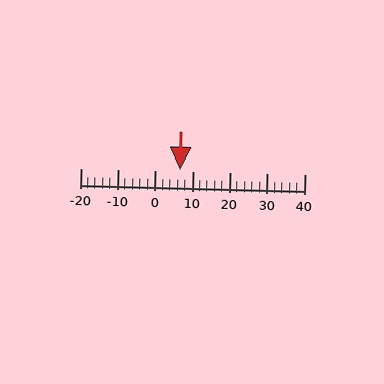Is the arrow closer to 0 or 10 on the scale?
The arrow is closer to 10.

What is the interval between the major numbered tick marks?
The major tick marks are spaced 10 units apart.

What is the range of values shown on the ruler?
The ruler shows values from -20 to 40.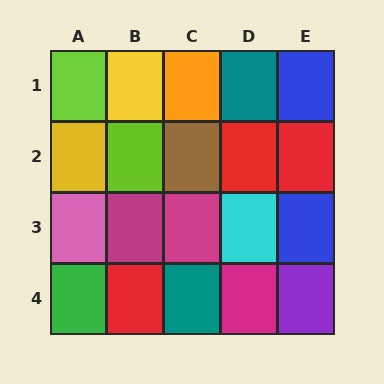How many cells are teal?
2 cells are teal.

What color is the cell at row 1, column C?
Orange.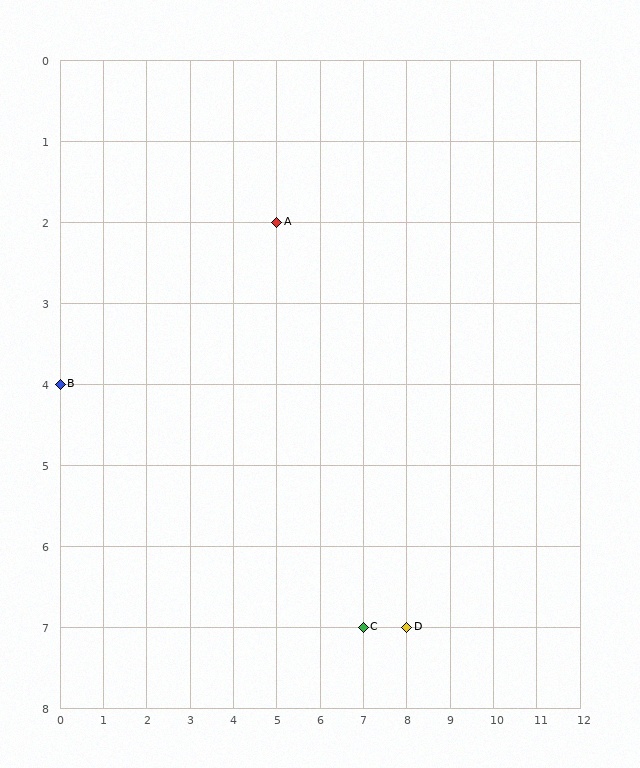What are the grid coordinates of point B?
Point B is at grid coordinates (0, 4).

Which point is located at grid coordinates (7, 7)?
Point C is at (7, 7).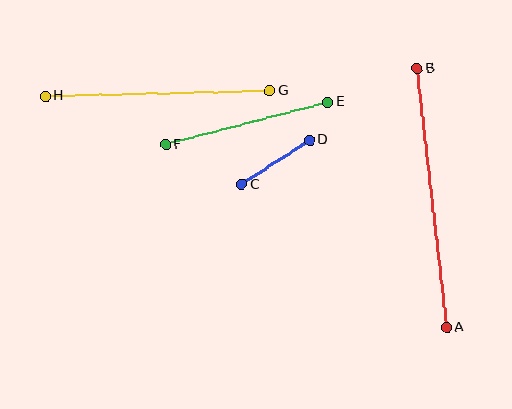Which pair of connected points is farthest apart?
Points A and B are farthest apart.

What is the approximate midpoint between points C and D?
The midpoint is at approximately (276, 162) pixels.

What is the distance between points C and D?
The distance is approximately 81 pixels.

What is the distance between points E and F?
The distance is approximately 167 pixels.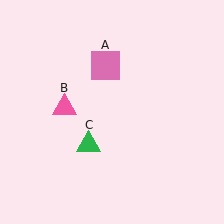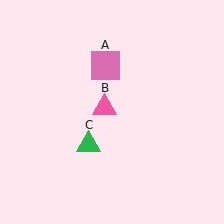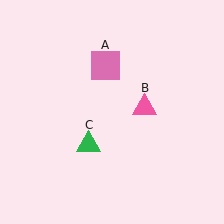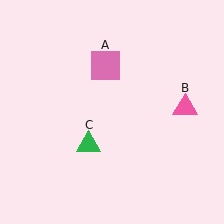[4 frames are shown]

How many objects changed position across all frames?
1 object changed position: pink triangle (object B).